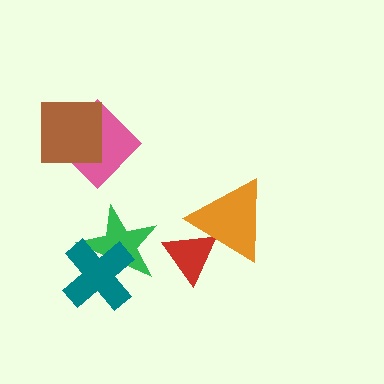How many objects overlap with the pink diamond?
1 object overlaps with the pink diamond.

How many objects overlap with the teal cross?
1 object overlaps with the teal cross.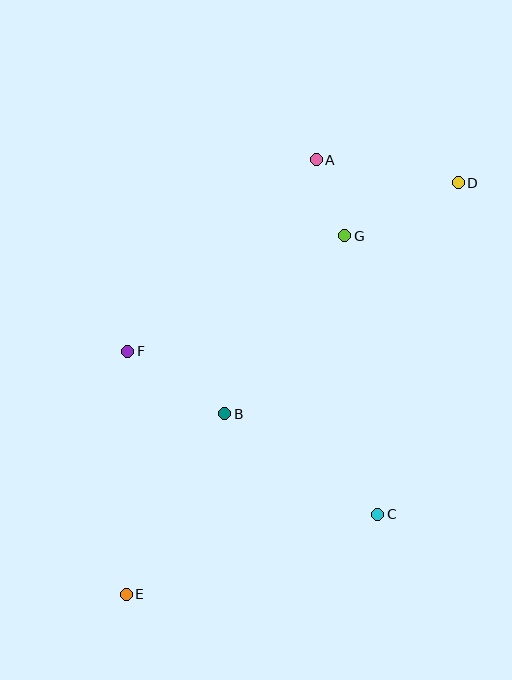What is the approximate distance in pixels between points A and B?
The distance between A and B is approximately 270 pixels.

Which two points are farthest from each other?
Points D and E are farthest from each other.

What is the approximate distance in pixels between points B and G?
The distance between B and G is approximately 214 pixels.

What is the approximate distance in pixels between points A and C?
The distance between A and C is approximately 360 pixels.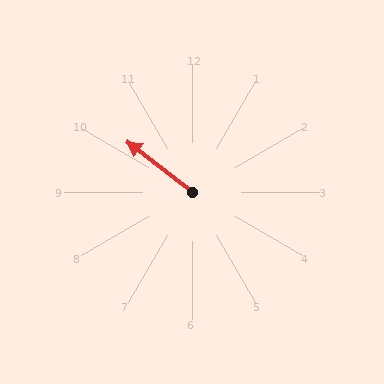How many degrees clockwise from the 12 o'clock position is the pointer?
Approximately 308 degrees.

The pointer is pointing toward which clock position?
Roughly 10 o'clock.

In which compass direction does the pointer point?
Northwest.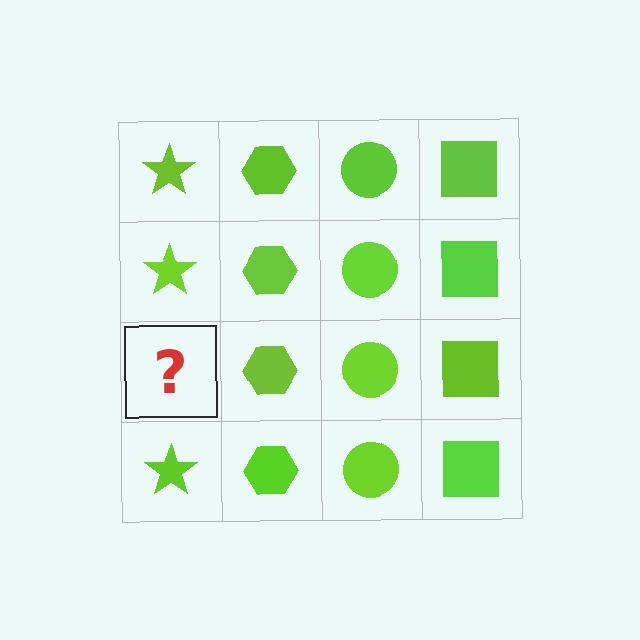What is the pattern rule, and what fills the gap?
The rule is that each column has a consistent shape. The gap should be filled with a lime star.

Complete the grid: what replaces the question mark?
The question mark should be replaced with a lime star.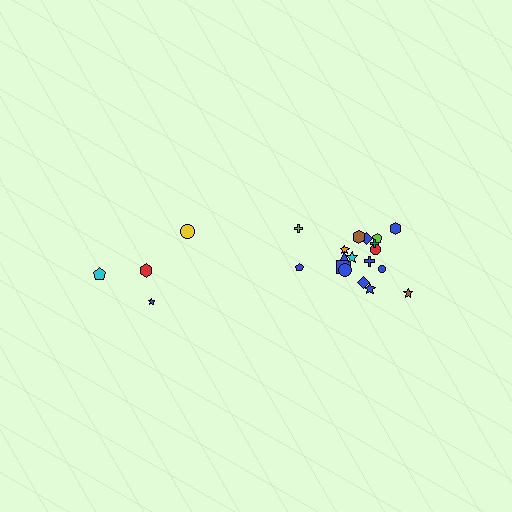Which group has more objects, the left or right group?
The right group.